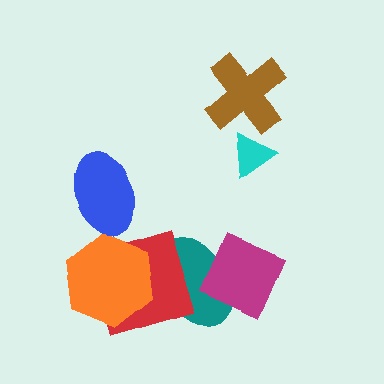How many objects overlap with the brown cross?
1 object overlaps with the brown cross.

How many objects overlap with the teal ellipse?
3 objects overlap with the teal ellipse.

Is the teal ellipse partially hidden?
Yes, it is partially covered by another shape.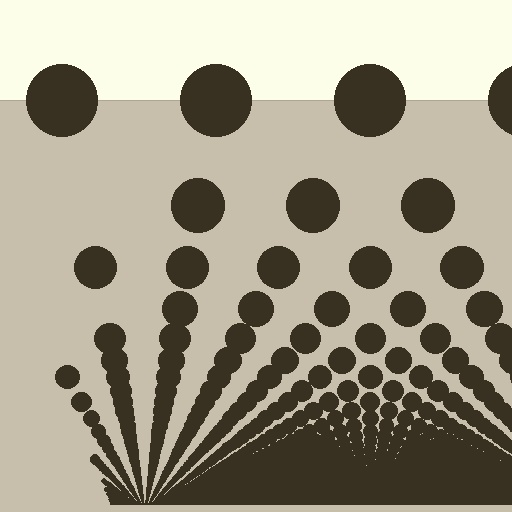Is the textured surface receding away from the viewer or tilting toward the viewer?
The surface appears to tilt toward the viewer. Texture elements get larger and sparser toward the top.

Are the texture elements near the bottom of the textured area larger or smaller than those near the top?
Smaller. The gradient is inverted — elements near the bottom are smaller and denser.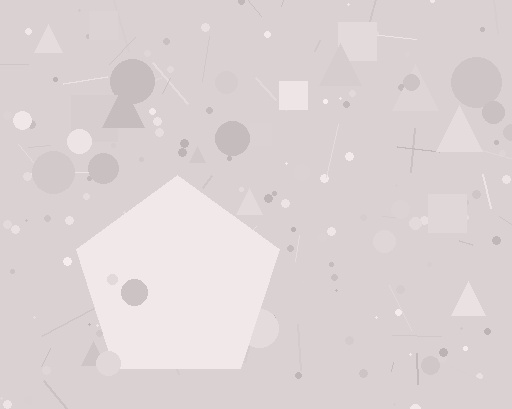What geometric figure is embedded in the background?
A pentagon is embedded in the background.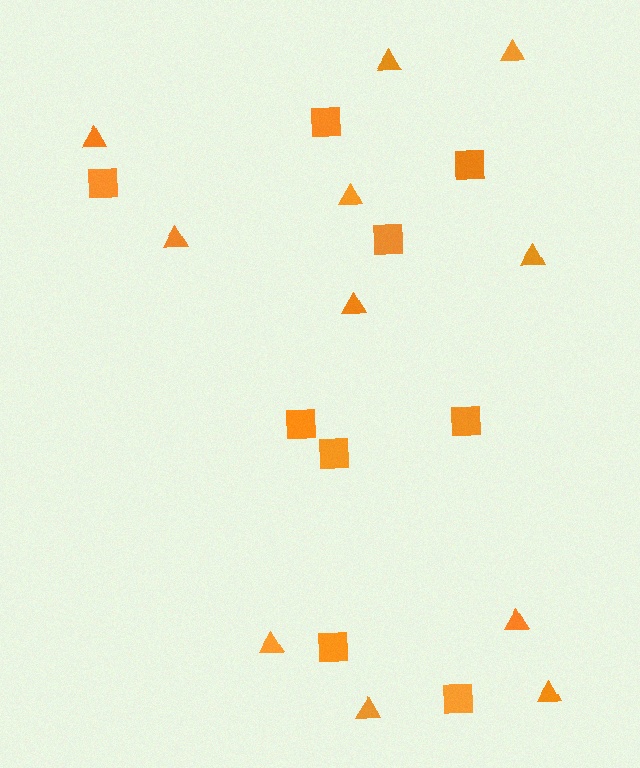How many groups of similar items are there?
There are 2 groups: one group of triangles (11) and one group of squares (9).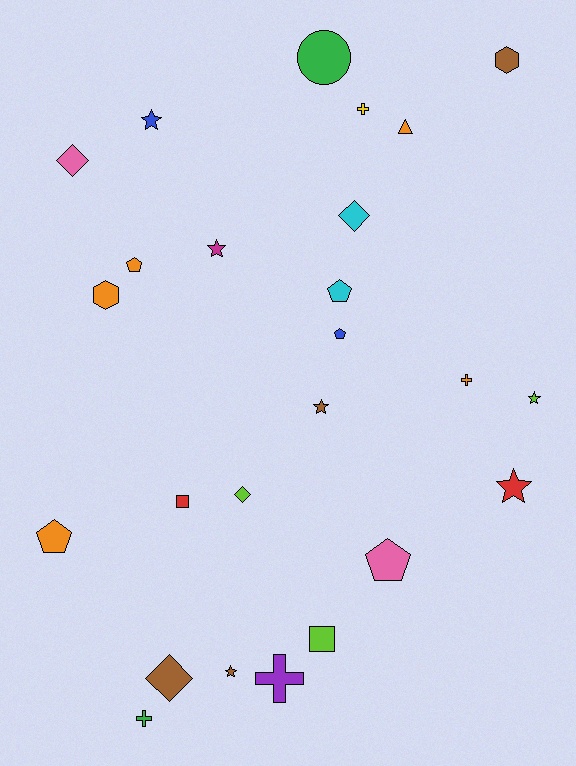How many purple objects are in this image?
There is 1 purple object.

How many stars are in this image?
There are 6 stars.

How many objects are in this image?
There are 25 objects.